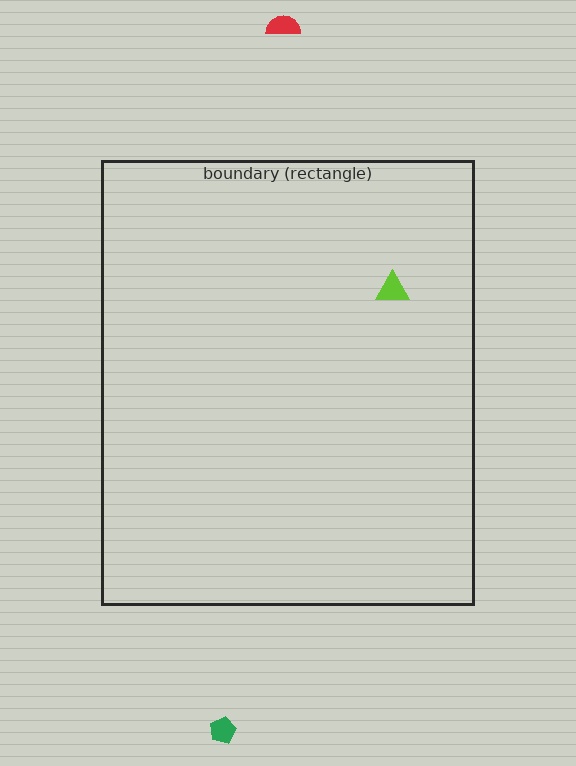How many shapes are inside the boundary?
1 inside, 2 outside.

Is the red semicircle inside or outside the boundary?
Outside.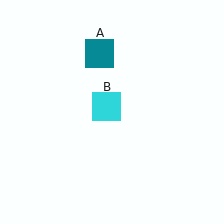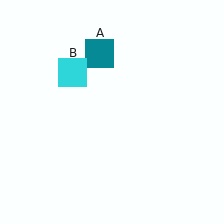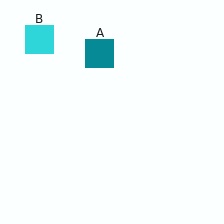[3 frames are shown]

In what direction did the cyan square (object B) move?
The cyan square (object B) moved up and to the left.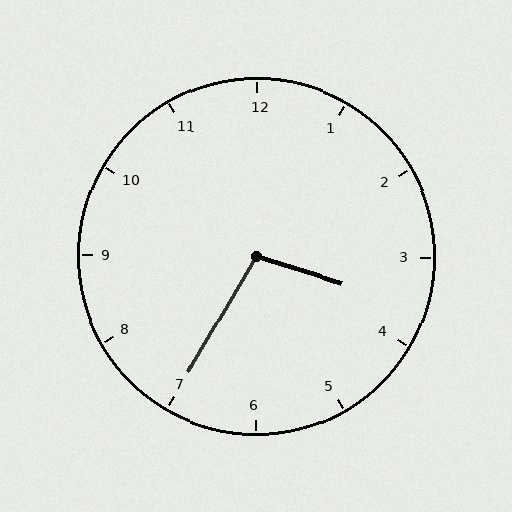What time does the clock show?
3:35.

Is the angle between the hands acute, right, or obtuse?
It is obtuse.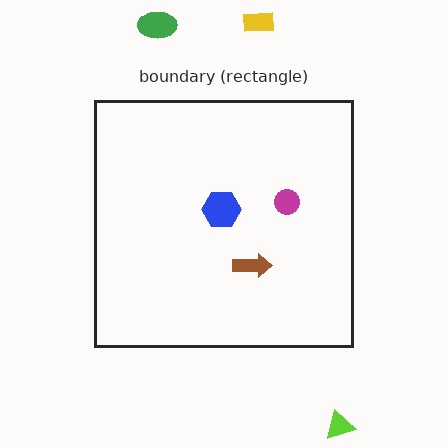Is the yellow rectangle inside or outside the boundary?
Outside.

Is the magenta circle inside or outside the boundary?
Inside.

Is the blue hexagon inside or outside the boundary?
Inside.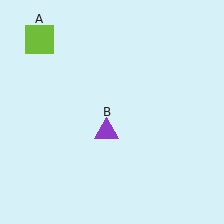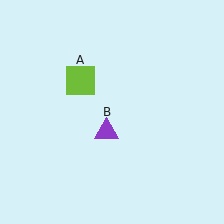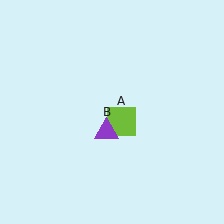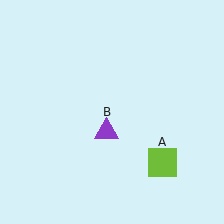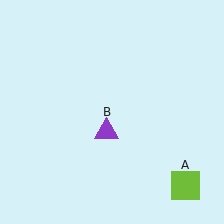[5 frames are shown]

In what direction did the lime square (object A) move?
The lime square (object A) moved down and to the right.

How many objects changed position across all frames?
1 object changed position: lime square (object A).